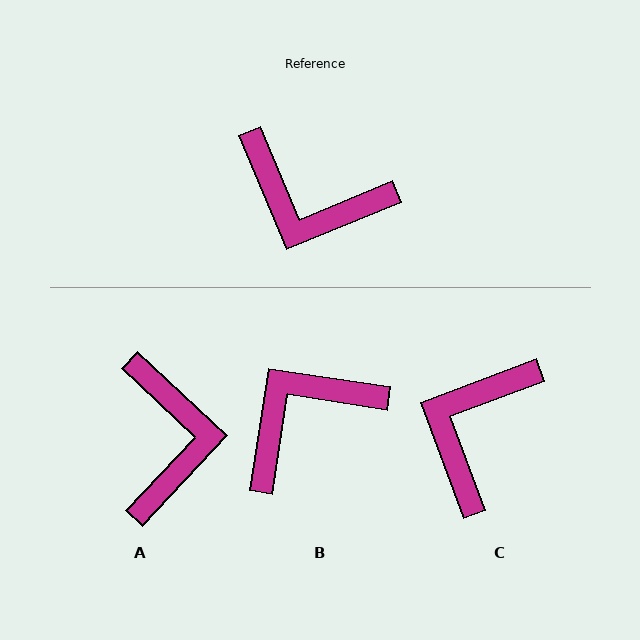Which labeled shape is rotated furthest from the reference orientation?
B, about 121 degrees away.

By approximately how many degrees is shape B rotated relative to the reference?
Approximately 121 degrees clockwise.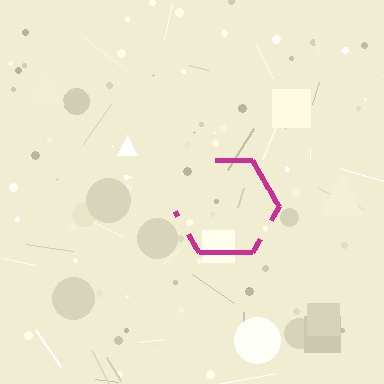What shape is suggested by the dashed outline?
The dashed outline suggests a hexagon.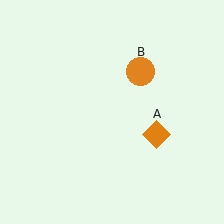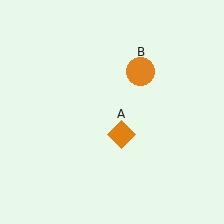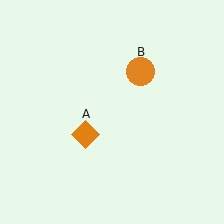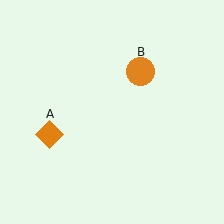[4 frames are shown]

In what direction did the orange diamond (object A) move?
The orange diamond (object A) moved left.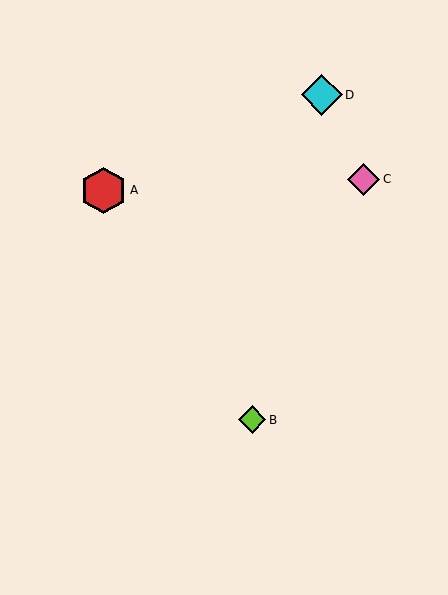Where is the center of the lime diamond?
The center of the lime diamond is at (252, 420).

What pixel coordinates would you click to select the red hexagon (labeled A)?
Click at (103, 190) to select the red hexagon A.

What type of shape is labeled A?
Shape A is a red hexagon.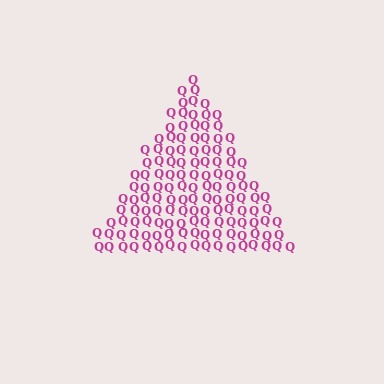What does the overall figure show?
The overall figure shows a triangle.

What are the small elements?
The small elements are letter Q's.